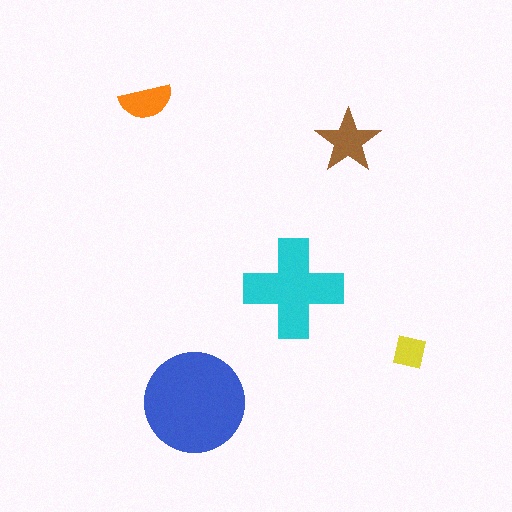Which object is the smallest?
The yellow square.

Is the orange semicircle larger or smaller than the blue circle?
Smaller.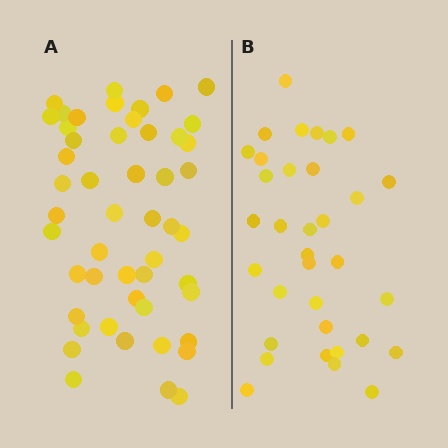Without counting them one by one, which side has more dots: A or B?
Region A (the left region) has more dots.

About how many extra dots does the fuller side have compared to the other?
Region A has approximately 15 more dots than region B.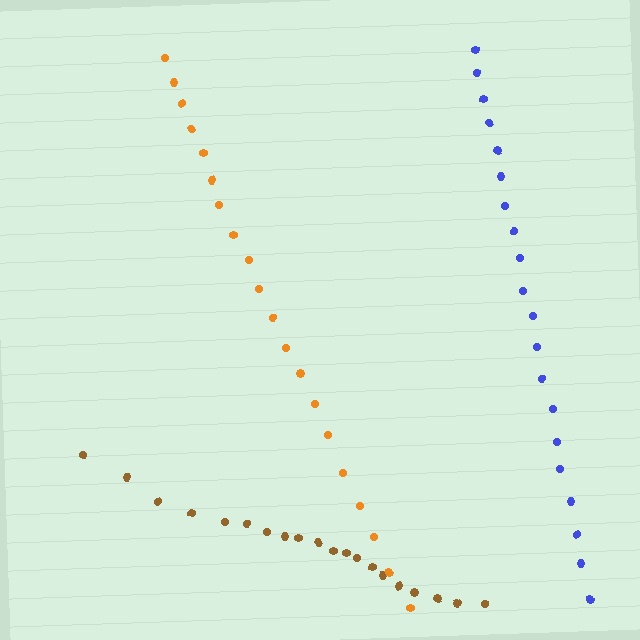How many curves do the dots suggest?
There are 3 distinct paths.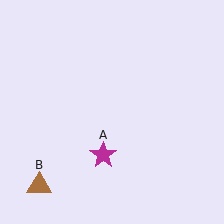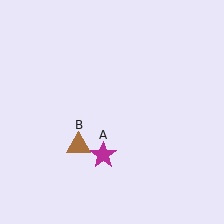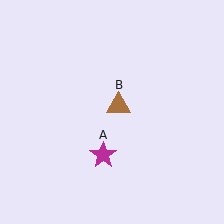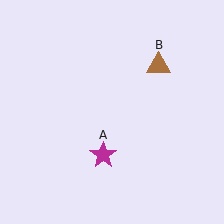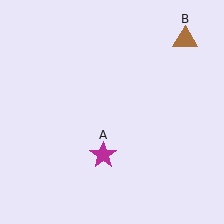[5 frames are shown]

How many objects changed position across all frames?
1 object changed position: brown triangle (object B).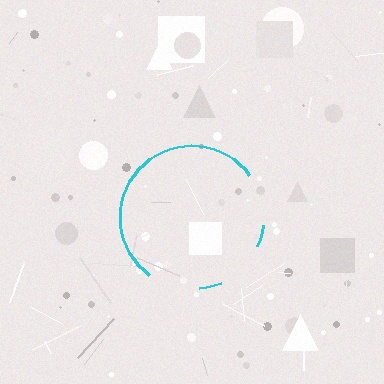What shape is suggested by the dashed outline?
The dashed outline suggests a circle.